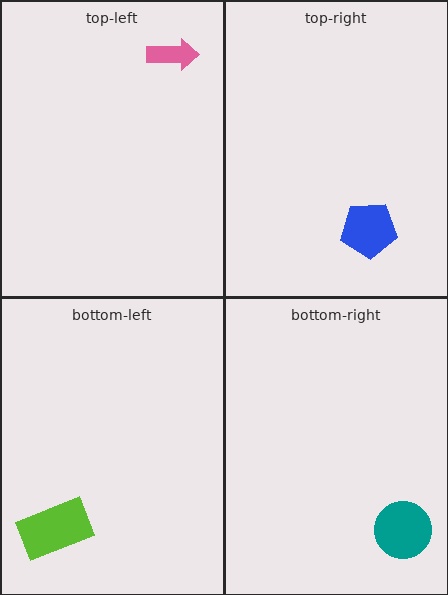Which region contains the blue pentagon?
The top-right region.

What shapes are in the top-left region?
The pink arrow.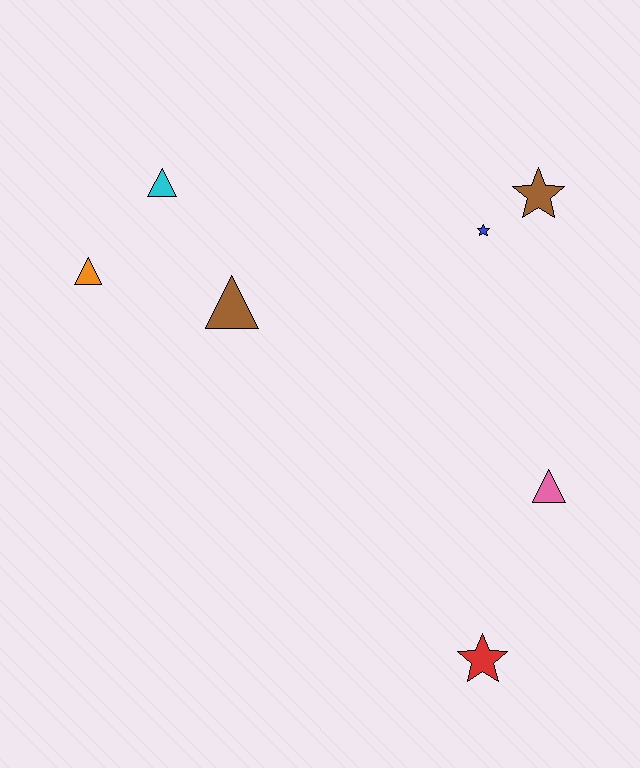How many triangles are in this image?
There are 4 triangles.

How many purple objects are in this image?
There are no purple objects.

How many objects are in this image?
There are 7 objects.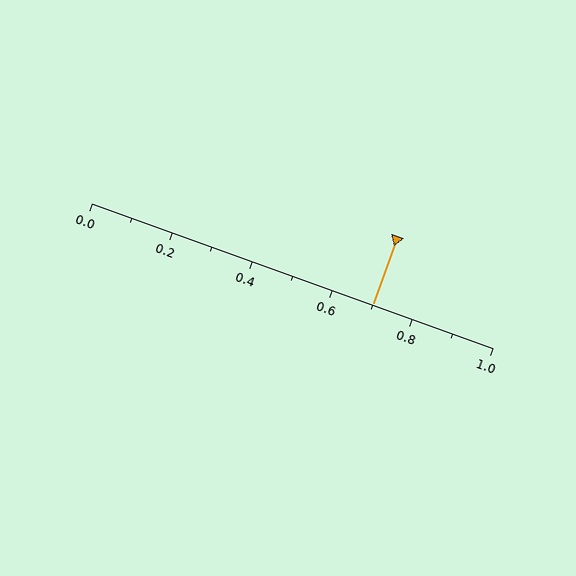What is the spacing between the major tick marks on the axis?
The major ticks are spaced 0.2 apart.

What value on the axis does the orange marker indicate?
The marker indicates approximately 0.7.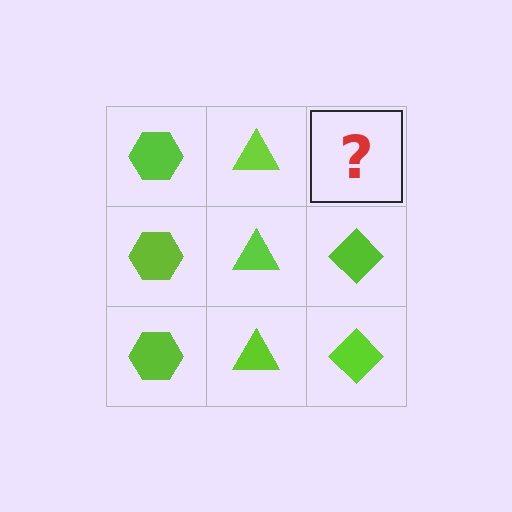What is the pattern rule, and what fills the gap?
The rule is that each column has a consistent shape. The gap should be filled with a lime diamond.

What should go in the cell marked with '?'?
The missing cell should contain a lime diamond.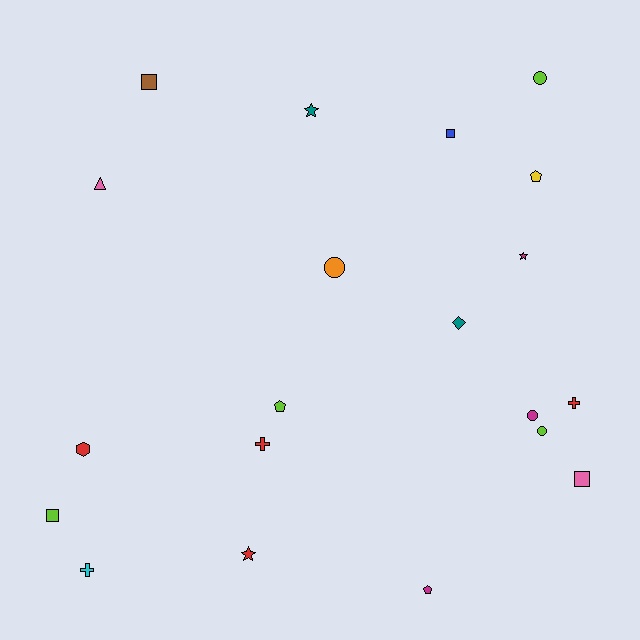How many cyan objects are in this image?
There is 1 cyan object.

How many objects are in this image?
There are 20 objects.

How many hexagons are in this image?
There is 1 hexagon.